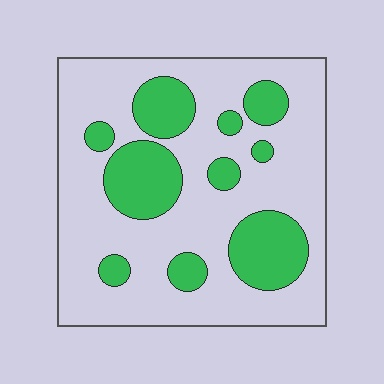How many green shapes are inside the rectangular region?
10.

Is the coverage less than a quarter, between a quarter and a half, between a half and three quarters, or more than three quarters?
Between a quarter and a half.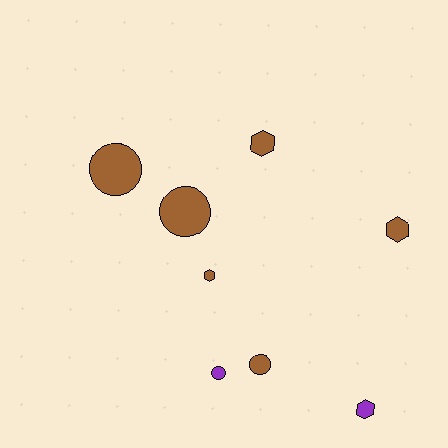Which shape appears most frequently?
Circle, with 4 objects.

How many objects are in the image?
There are 8 objects.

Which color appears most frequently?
Brown, with 6 objects.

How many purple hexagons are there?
There is 1 purple hexagon.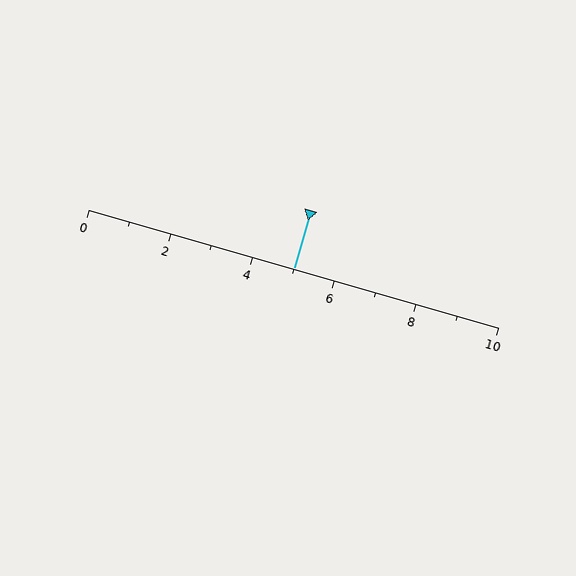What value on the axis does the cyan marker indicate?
The marker indicates approximately 5.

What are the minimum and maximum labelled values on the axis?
The axis runs from 0 to 10.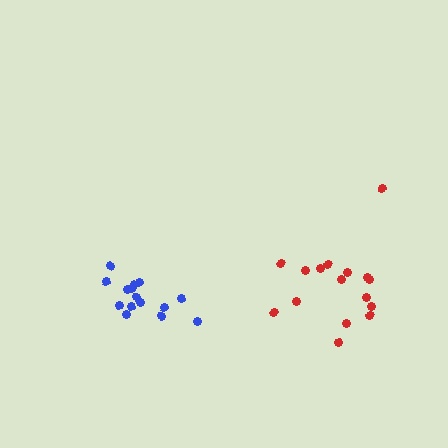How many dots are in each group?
Group 1: 16 dots, Group 2: 15 dots (31 total).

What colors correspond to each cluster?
The clusters are colored: red, blue.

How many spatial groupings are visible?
There are 2 spatial groupings.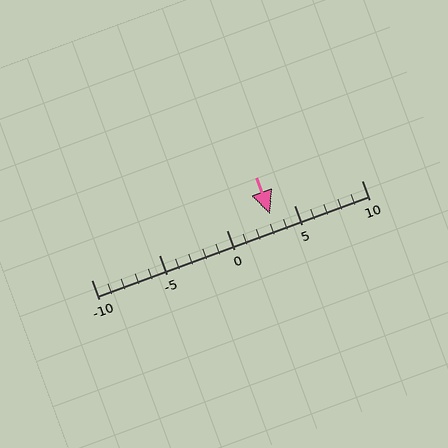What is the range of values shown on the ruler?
The ruler shows values from -10 to 10.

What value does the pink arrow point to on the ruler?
The pink arrow points to approximately 3.